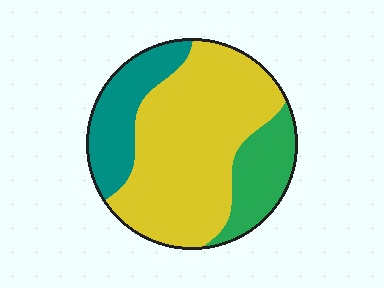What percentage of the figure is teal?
Teal covers around 20% of the figure.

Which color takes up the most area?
Yellow, at roughly 60%.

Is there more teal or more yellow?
Yellow.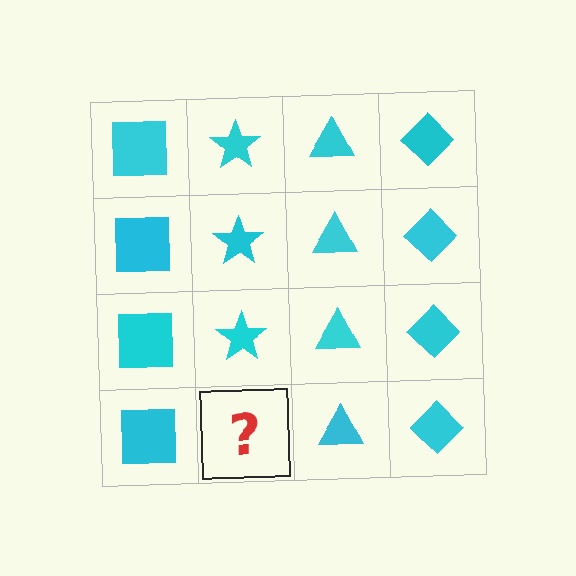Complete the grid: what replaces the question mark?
The question mark should be replaced with a cyan star.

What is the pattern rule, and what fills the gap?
The rule is that each column has a consistent shape. The gap should be filled with a cyan star.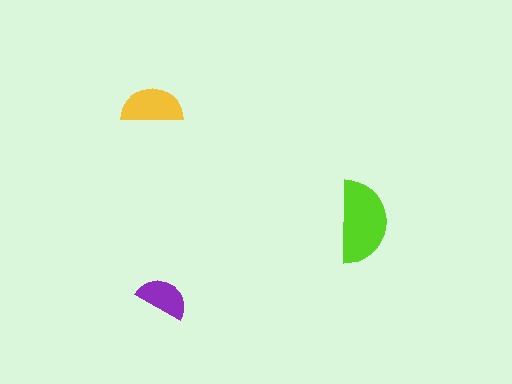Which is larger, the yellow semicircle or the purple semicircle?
The yellow one.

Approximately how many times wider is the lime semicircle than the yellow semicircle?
About 1.5 times wider.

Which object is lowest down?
The purple semicircle is bottommost.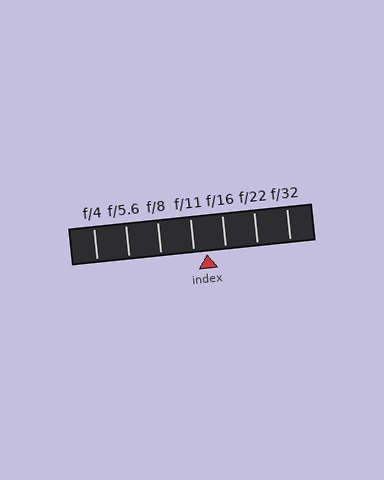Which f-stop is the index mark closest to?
The index mark is closest to f/11.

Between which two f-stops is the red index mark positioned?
The index mark is between f/11 and f/16.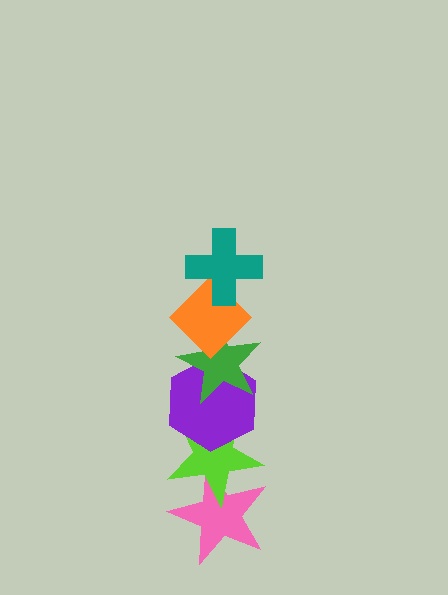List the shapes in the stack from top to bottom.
From top to bottom: the teal cross, the orange diamond, the green star, the purple hexagon, the lime star, the pink star.